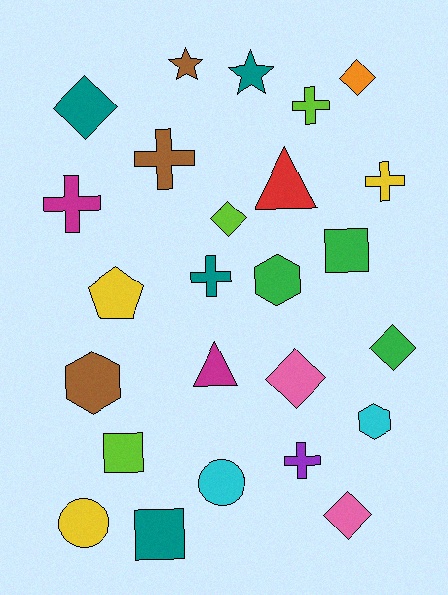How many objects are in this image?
There are 25 objects.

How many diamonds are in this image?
There are 6 diamonds.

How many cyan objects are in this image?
There are 2 cyan objects.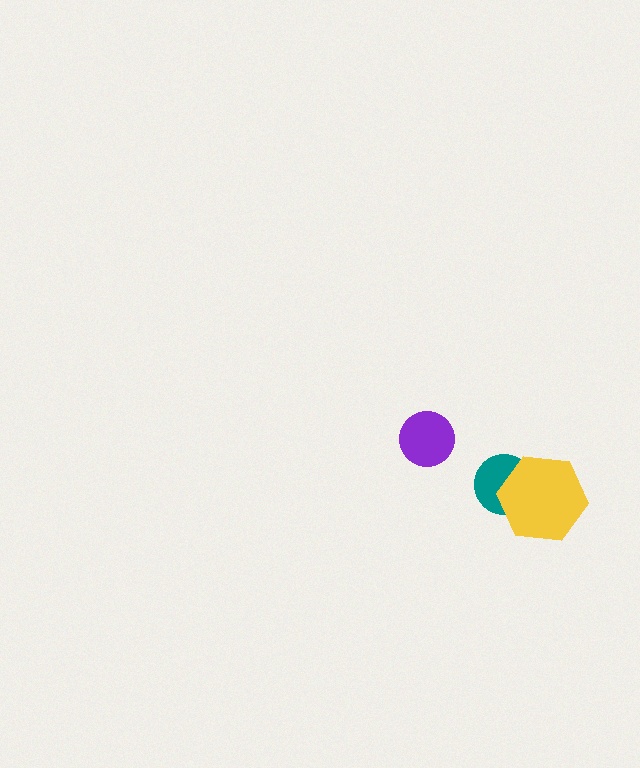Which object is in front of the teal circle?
The yellow hexagon is in front of the teal circle.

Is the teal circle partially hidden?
Yes, it is partially covered by another shape.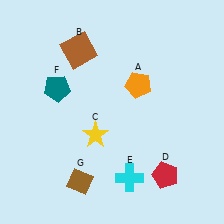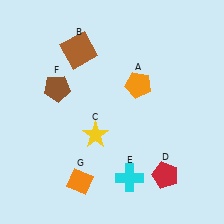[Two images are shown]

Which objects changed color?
F changed from teal to brown. G changed from brown to orange.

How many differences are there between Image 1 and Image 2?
There are 2 differences between the two images.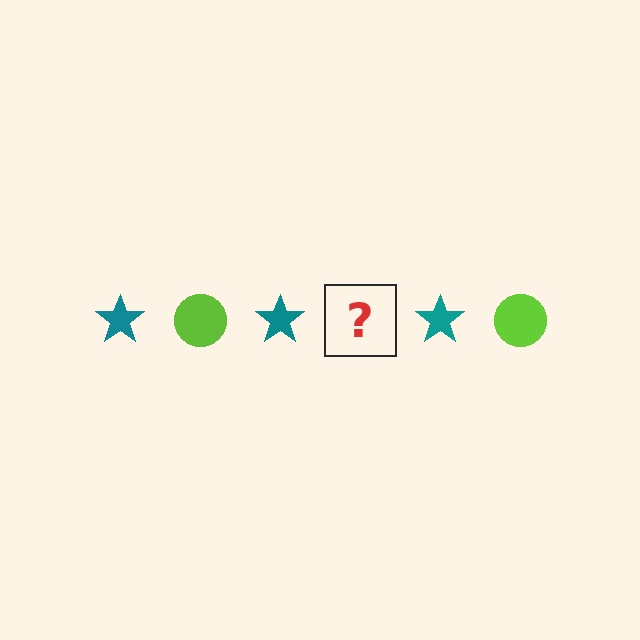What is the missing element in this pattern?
The missing element is a lime circle.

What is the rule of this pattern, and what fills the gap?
The rule is that the pattern alternates between teal star and lime circle. The gap should be filled with a lime circle.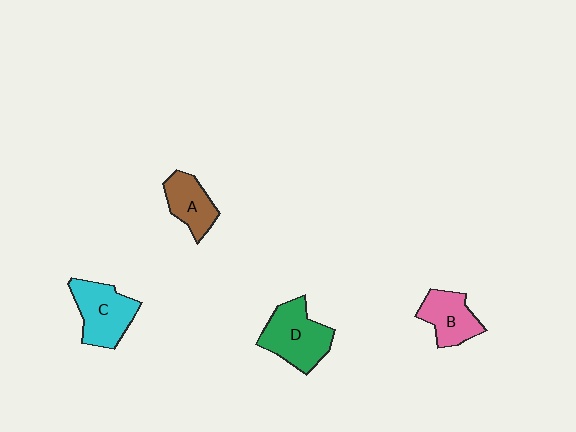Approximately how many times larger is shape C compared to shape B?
Approximately 1.3 times.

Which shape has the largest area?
Shape D (green).